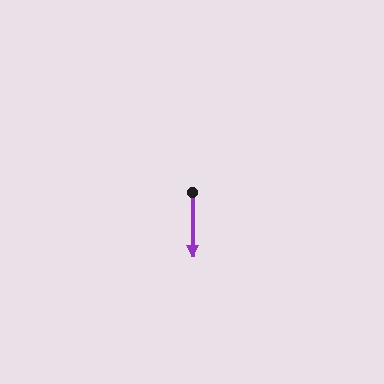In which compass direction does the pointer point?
South.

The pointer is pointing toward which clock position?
Roughly 6 o'clock.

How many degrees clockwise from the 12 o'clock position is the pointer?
Approximately 179 degrees.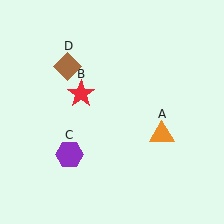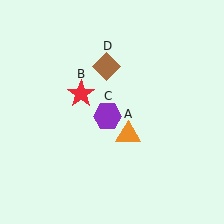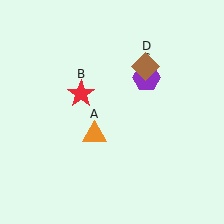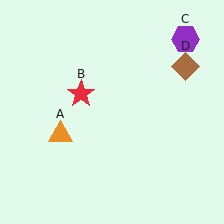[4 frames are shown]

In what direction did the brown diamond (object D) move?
The brown diamond (object D) moved right.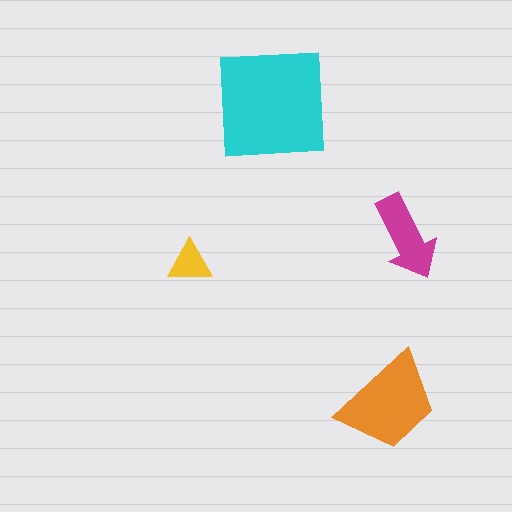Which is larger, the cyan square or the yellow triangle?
The cyan square.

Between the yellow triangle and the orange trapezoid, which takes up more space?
The orange trapezoid.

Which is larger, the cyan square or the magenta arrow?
The cyan square.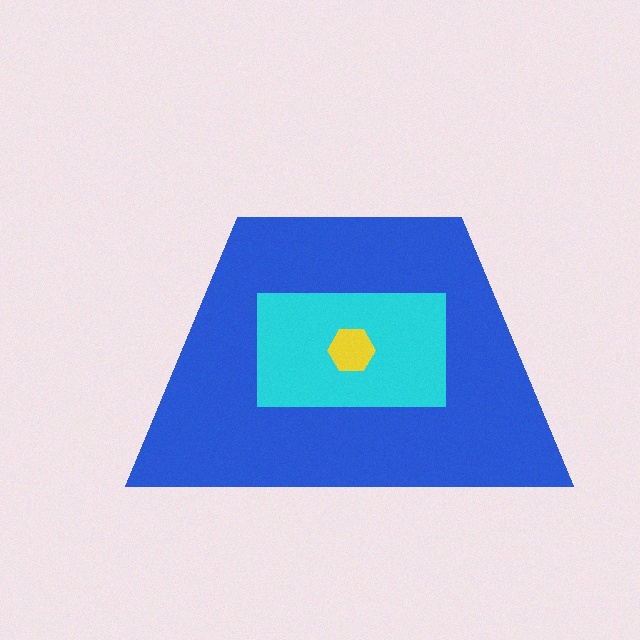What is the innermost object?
The yellow hexagon.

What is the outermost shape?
The blue trapezoid.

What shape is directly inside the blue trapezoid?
The cyan rectangle.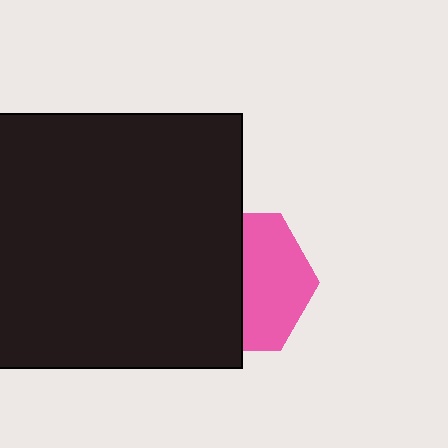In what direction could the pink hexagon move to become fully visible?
The pink hexagon could move right. That would shift it out from behind the black square entirely.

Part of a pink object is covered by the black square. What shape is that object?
It is a hexagon.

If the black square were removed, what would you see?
You would see the complete pink hexagon.